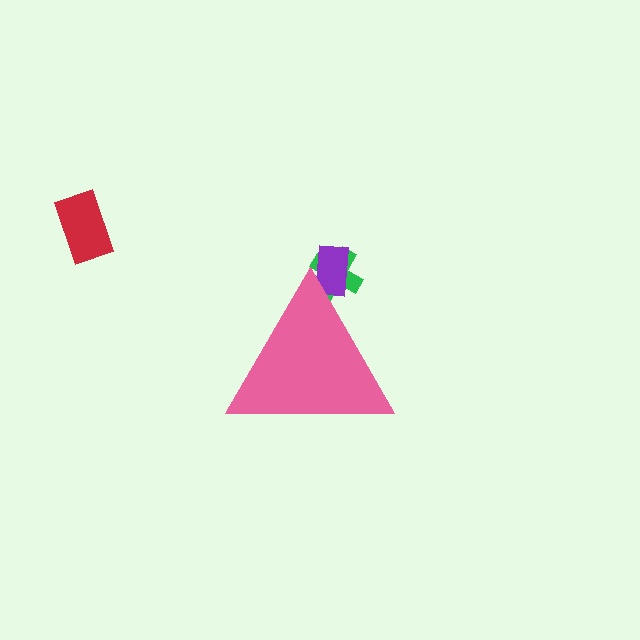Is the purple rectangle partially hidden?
Yes, the purple rectangle is partially hidden behind the pink triangle.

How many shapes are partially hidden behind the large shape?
2 shapes are partially hidden.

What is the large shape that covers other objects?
A pink triangle.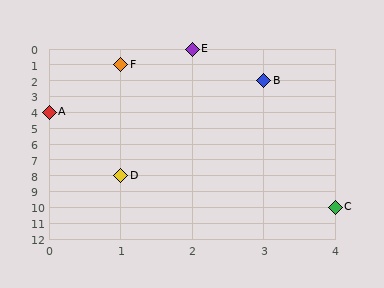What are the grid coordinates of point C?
Point C is at grid coordinates (4, 10).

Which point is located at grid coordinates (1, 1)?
Point F is at (1, 1).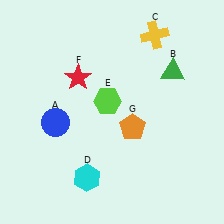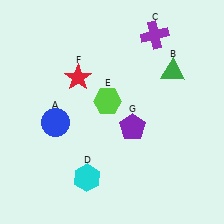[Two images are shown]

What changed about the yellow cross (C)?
In Image 1, C is yellow. In Image 2, it changed to purple.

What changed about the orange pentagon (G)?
In Image 1, G is orange. In Image 2, it changed to purple.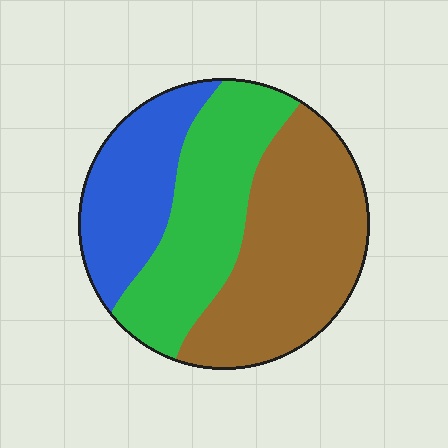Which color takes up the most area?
Brown, at roughly 45%.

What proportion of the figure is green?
Green covers 33% of the figure.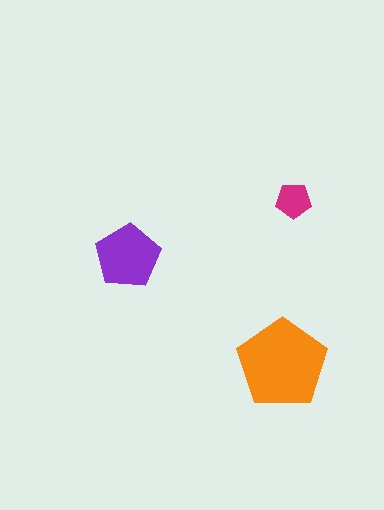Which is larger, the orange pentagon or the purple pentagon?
The orange one.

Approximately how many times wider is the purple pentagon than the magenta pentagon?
About 2 times wider.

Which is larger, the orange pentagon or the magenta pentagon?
The orange one.